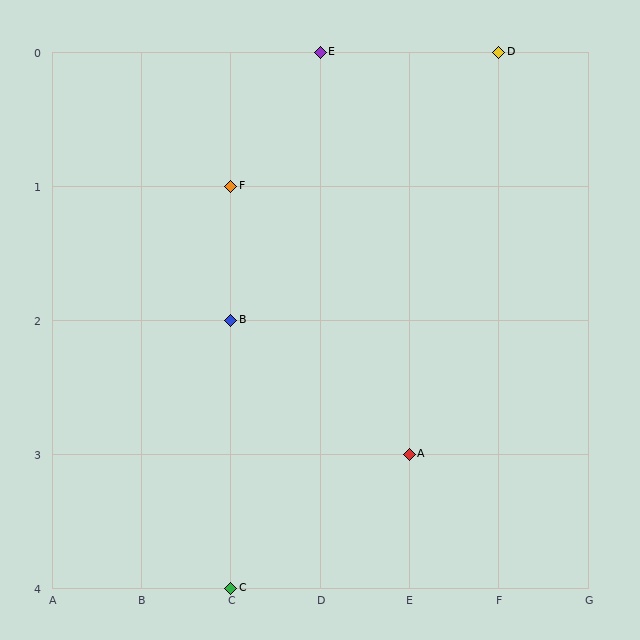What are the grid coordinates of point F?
Point F is at grid coordinates (C, 1).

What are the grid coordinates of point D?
Point D is at grid coordinates (F, 0).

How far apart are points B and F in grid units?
Points B and F are 1 row apart.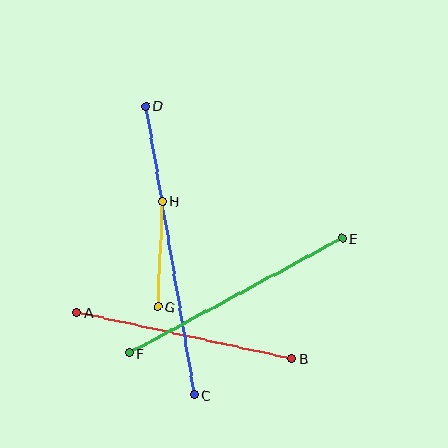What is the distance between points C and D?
The distance is approximately 293 pixels.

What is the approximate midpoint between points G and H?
The midpoint is at approximately (160, 254) pixels.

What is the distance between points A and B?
The distance is approximately 220 pixels.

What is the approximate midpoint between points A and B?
The midpoint is at approximately (185, 336) pixels.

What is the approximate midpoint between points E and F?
The midpoint is at approximately (236, 296) pixels.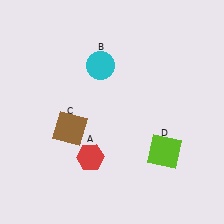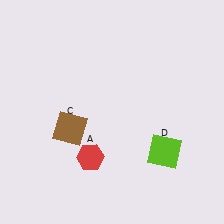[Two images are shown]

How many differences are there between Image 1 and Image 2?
There is 1 difference between the two images.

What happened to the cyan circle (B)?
The cyan circle (B) was removed in Image 2. It was in the top-left area of Image 1.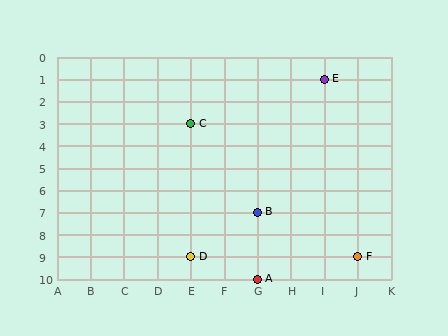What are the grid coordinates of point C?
Point C is at grid coordinates (E, 3).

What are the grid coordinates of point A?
Point A is at grid coordinates (G, 10).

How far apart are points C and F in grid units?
Points C and F are 5 columns and 6 rows apart (about 7.8 grid units diagonally).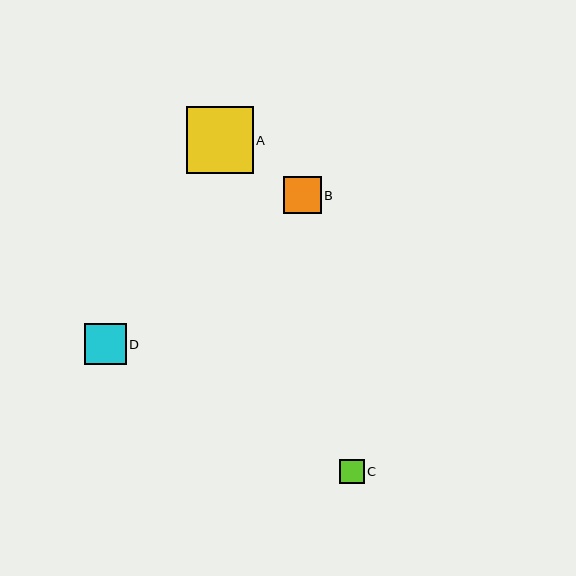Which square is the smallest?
Square C is the smallest with a size of approximately 25 pixels.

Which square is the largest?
Square A is the largest with a size of approximately 67 pixels.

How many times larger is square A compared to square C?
Square A is approximately 2.7 times the size of square C.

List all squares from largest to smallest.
From largest to smallest: A, D, B, C.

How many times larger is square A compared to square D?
Square A is approximately 1.6 times the size of square D.